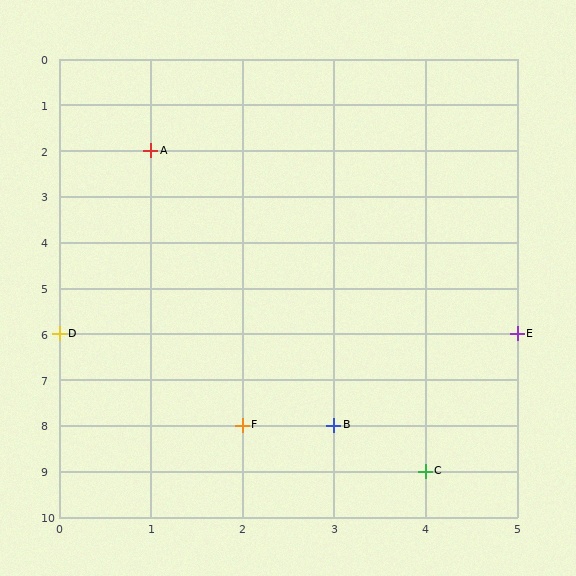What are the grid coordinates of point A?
Point A is at grid coordinates (1, 2).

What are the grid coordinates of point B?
Point B is at grid coordinates (3, 8).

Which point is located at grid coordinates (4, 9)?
Point C is at (4, 9).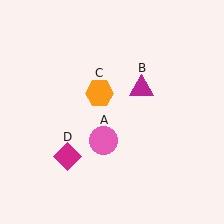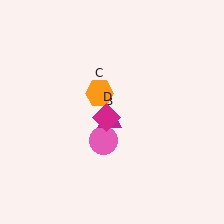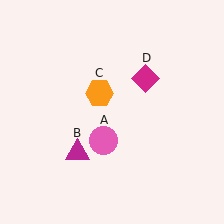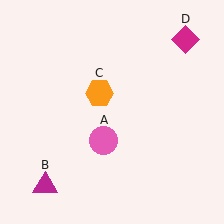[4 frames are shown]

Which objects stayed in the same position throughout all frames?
Pink circle (object A) and orange hexagon (object C) remained stationary.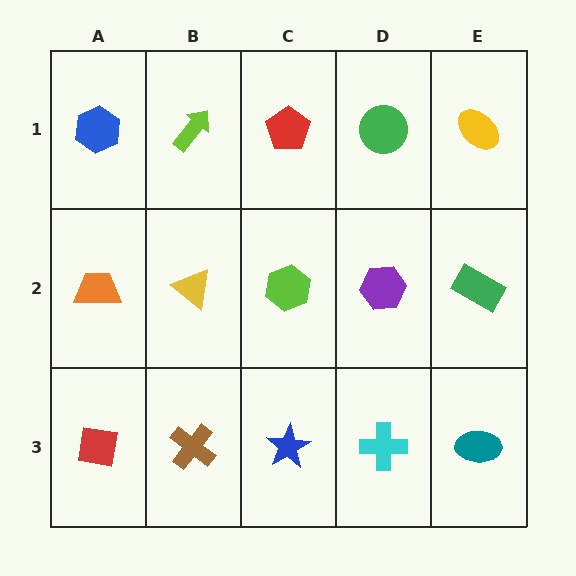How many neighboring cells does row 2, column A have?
3.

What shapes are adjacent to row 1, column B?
A yellow triangle (row 2, column B), a blue hexagon (row 1, column A), a red pentagon (row 1, column C).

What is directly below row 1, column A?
An orange trapezoid.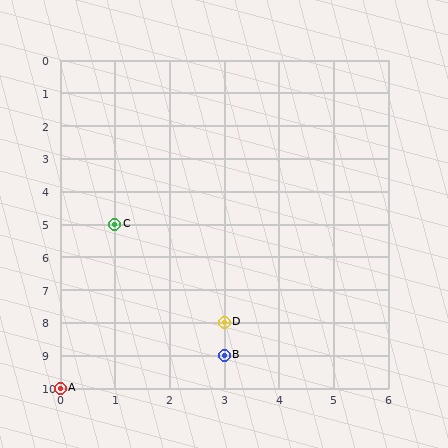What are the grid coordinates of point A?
Point A is at grid coordinates (0, 10).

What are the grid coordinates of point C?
Point C is at grid coordinates (1, 5).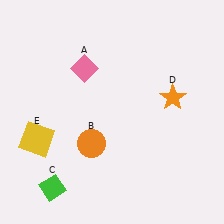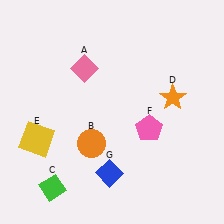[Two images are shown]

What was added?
A pink pentagon (F), a blue diamond (G) were added in Image 2.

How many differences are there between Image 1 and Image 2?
There are 2 differences between the two images.